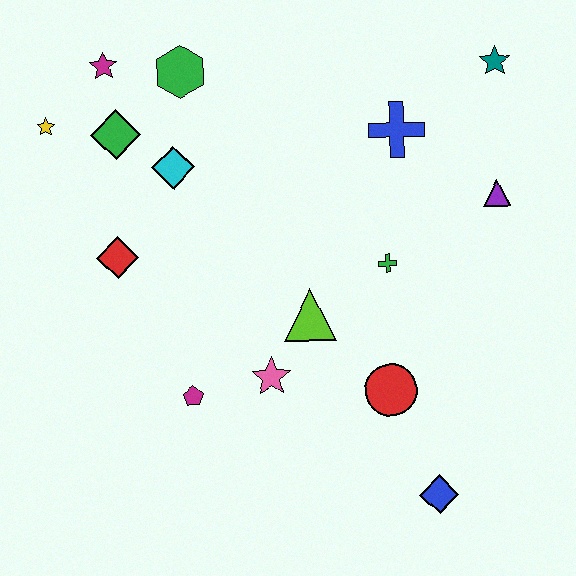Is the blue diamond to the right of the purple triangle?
No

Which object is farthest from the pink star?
The teal star is farthest from the pink star.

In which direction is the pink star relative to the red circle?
The pink star is to the left of the red circle.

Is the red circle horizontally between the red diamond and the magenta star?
No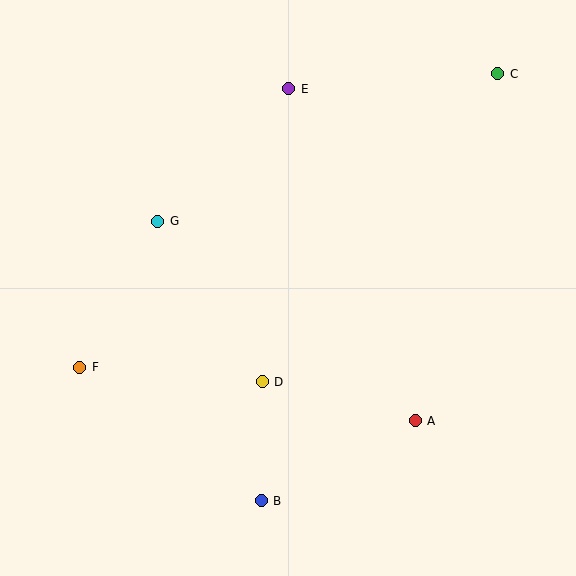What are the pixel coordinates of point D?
Point D is at (262, 382).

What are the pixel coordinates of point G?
Point G is at (158, 221).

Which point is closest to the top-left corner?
Point G is closest to the top-left corner.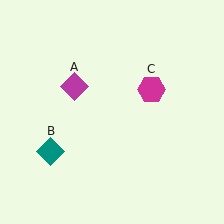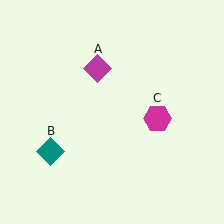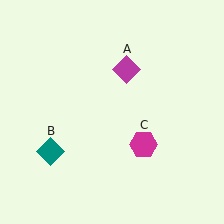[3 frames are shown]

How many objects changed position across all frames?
2 objects changed position: magenta diamond (object A), magenta hexagon (object C).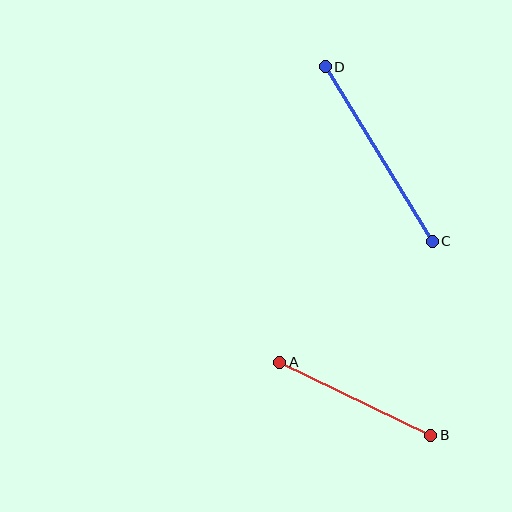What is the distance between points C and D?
The distance is approximately 204 pixels.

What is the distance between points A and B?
The distance is approximately 168 pixels.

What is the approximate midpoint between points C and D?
The midpoint is at approximately (379, 154) pixels.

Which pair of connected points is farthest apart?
Points C and D are farthest apart.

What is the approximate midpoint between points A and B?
The midpoint is at approximately (355, 399) pixels.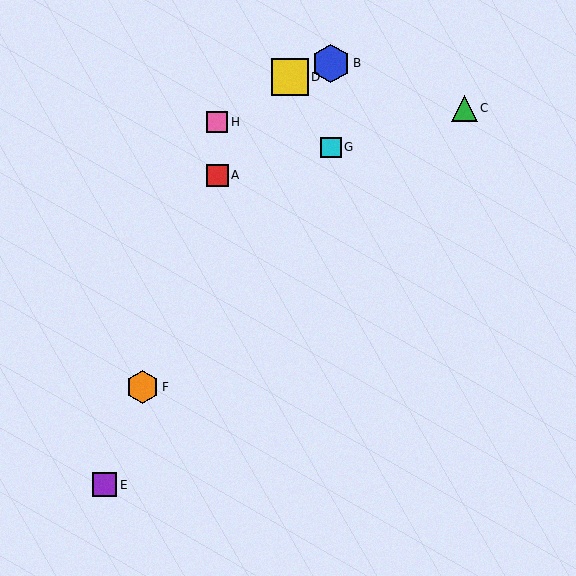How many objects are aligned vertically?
2 objects (B, G) are aligned vertically.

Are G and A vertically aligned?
No, G is at x≈331 and A is at x≈217.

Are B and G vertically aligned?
Yes, both are at x≈331.